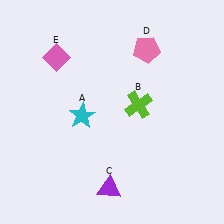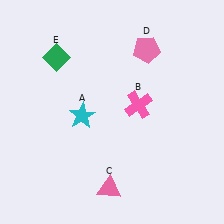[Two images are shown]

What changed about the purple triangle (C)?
In Image 1, C is purple. In Image 2, it changed to pink.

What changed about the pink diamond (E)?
In Image 1, E is pink. In Image 2, it changed to green.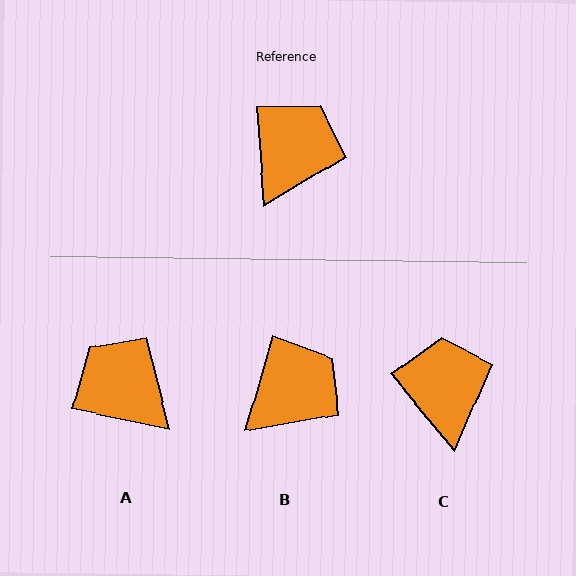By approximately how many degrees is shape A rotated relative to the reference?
Approximately 74 degrees counter-clockwise.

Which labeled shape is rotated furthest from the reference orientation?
A, about 74 degrees away.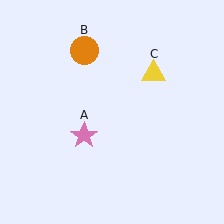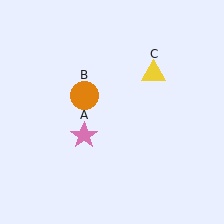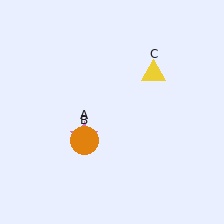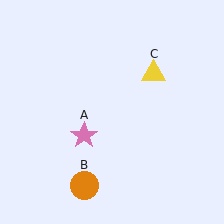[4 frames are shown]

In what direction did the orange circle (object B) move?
The orange circle (object B) moved down.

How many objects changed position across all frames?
1 object changed position: orange circle (object B).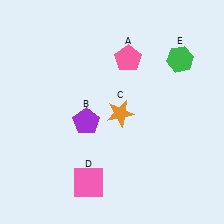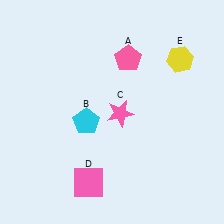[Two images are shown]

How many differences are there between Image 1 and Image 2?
There are 3 differences between the two images.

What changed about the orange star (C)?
In Image 1, C is orange. In Image 2, it changed to pink.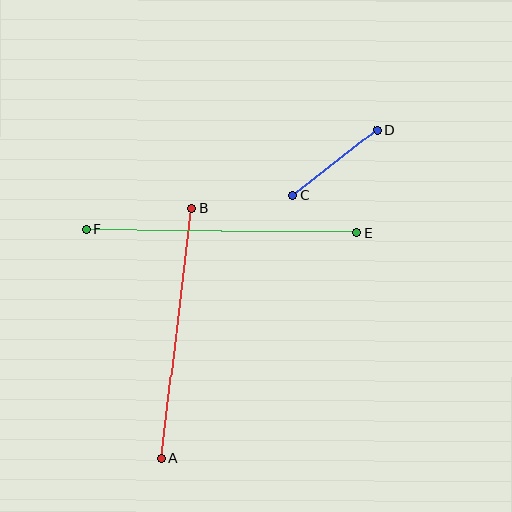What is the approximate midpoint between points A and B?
The midpoint is at approximately (177, 333) pixels.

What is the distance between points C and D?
The distance is approximately 106 pixels.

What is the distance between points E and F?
The distance is approximately 271 pixels.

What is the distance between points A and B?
The distance is approximately 251 pixels.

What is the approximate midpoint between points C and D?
The midpoint is at approximately (335, 163) pixels.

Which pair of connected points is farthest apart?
Points E and F are farthest apart.